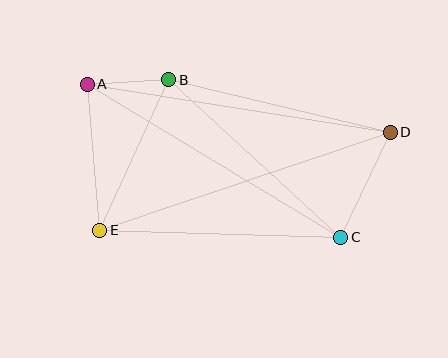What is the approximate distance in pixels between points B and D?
The distance between B and D is approximately 228 pixels.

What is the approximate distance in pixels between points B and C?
The distance between B and C is approximately 233 pixels.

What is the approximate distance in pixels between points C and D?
The distance between C and D is approximately 116 pixels.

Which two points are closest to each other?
Points A and B are closest to each other.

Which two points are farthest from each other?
Points A and D are farthest from each other.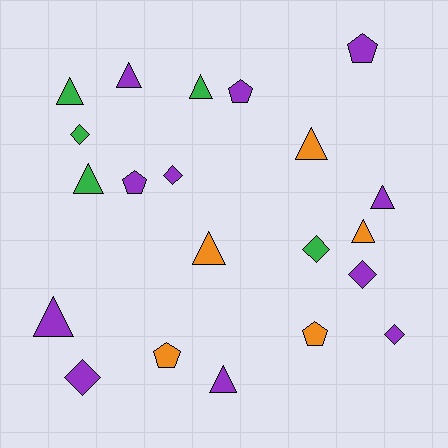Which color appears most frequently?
Purple, with 11 objects.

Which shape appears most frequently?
Triangle, with 10 objects.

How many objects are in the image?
There are 21 objects.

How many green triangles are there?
There are 3 green triangles.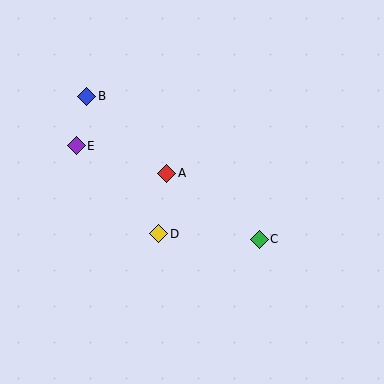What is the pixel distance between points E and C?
The distance between E and C is 205 pixels.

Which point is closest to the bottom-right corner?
Point C is closest to the bottom-right corner.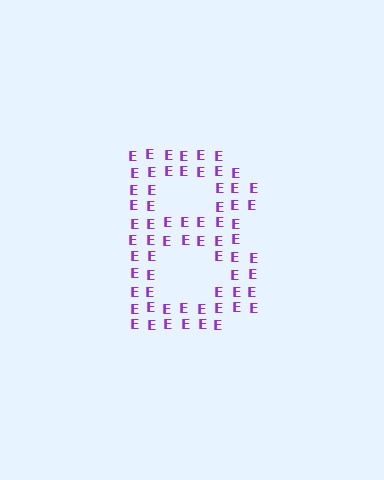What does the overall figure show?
The overall figure shows the letter B.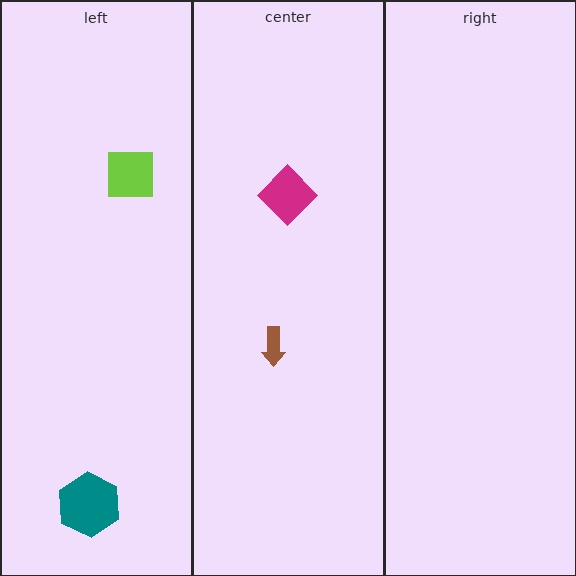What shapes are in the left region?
The lime square, the teal hexagon.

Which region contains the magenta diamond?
The center region.